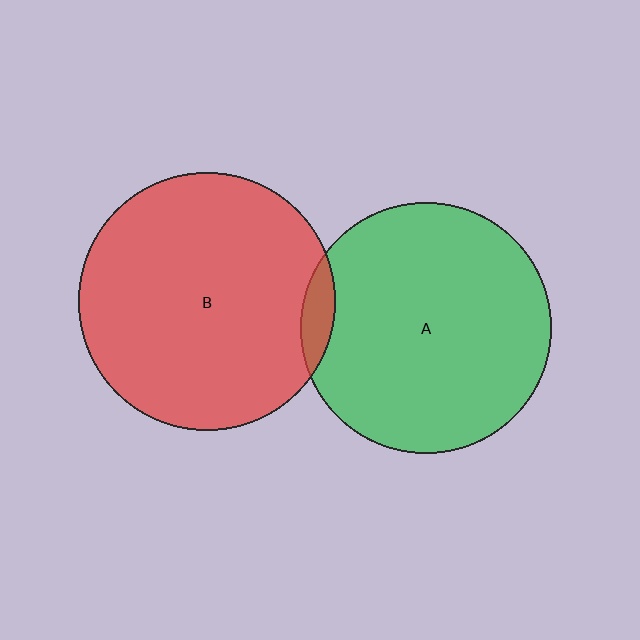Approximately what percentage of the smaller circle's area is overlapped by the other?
Approximately 5%.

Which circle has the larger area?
Circle B (red).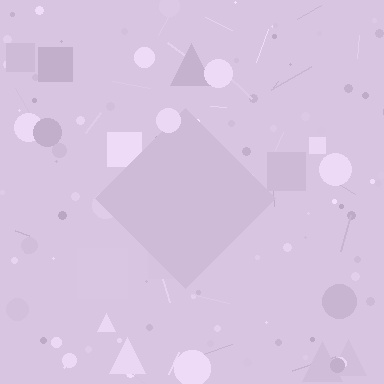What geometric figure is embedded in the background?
A diamond is embedded in the background.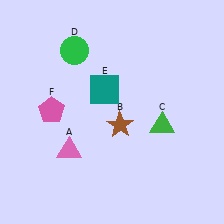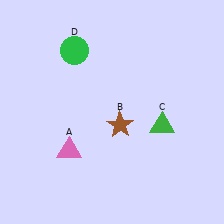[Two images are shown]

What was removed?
The pink pentagon (F), the teal square (E) were removed in Image 2.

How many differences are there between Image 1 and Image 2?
There are 2 differences between the two images.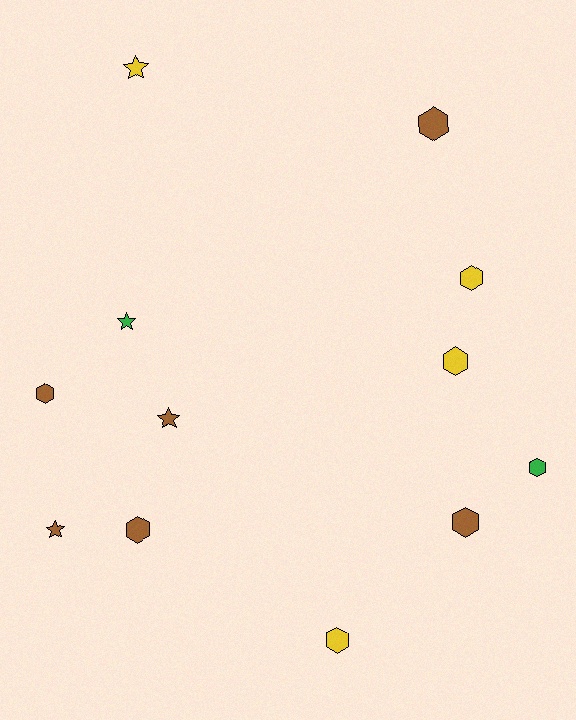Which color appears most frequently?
Brown, with 6 objects.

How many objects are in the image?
There are 12 objects.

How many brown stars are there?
There are 2 brown stars.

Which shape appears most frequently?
Hexagon, with 8 objects.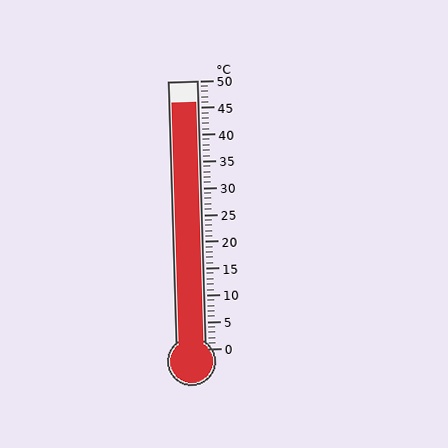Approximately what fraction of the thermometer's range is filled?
The thermometer is filled to approximately 90% of its range.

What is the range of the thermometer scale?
The thermometer scale ranges from 0°C to 50°C.